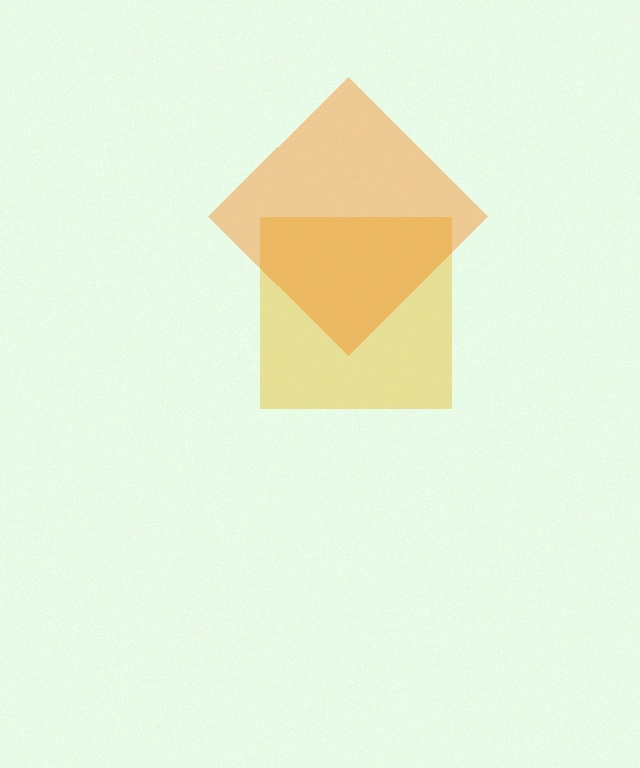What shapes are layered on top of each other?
The layered shapes are: a yellow square, an orange diamond.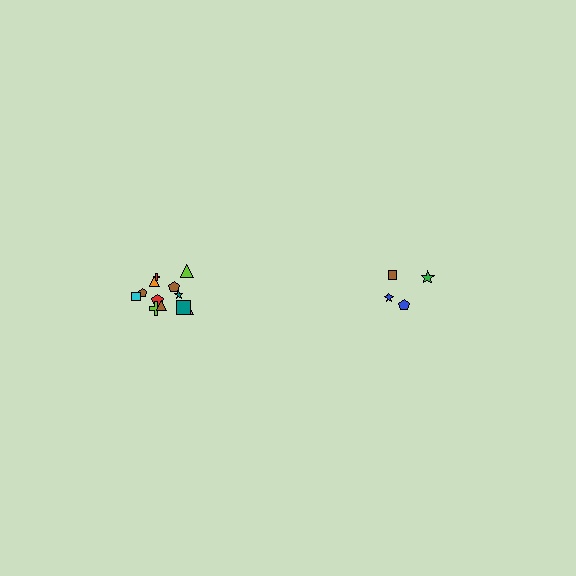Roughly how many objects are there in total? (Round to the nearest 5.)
Roughly 15 objects in total.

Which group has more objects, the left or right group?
The left group.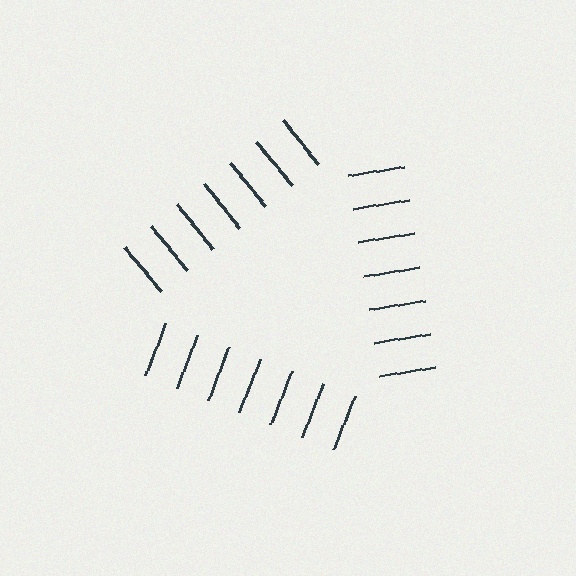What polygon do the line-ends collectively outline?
An illusory triangle — the line segments terminate on its edges but no continuous stroke is drawn.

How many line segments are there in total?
21 — 7 along each of the 3 edges.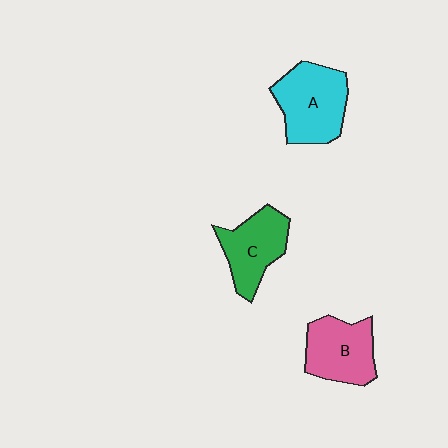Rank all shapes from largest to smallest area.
From largest to smallest: A (cyan), B (pink), C (green).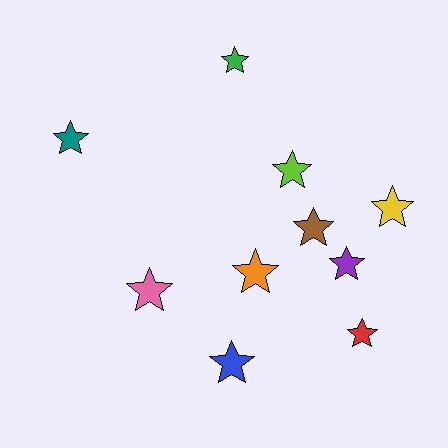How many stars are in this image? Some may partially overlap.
There are 10 stars.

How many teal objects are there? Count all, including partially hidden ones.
There is 1 teal object.